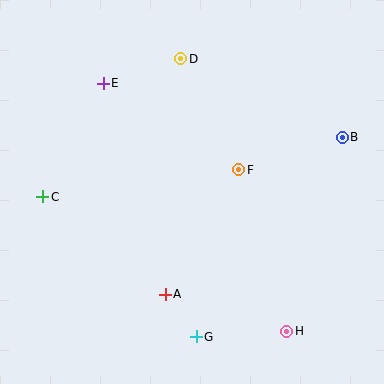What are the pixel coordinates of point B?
Point B is at (342, 137).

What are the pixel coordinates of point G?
Point G is at (196, 337).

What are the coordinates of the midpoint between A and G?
The midpoint between A and G is at (181, 316).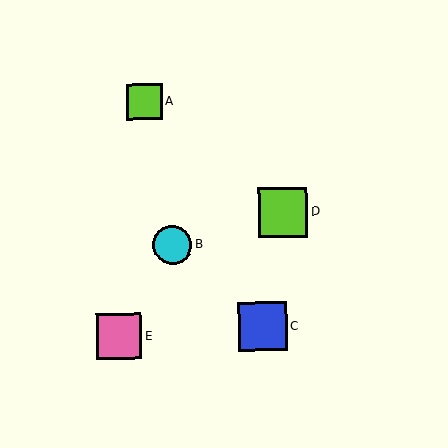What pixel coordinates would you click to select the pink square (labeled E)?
Click at (119, 336) to select the pink square E.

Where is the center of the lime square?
The center of the lime square is at (144, 102).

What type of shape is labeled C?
Shape C is a blue square.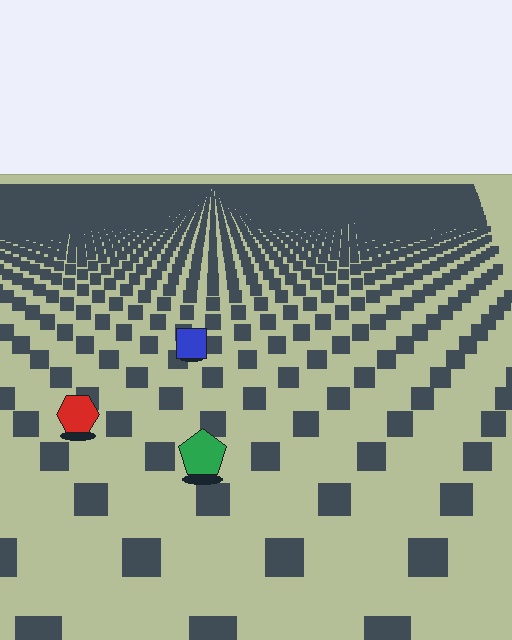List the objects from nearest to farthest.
From nearest to farthest: the green pentagon, the red hexagon, the blue square.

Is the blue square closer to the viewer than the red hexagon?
No. The red hexagon is closer — you can tell from the texture gradient: the ground texture is coarser near it.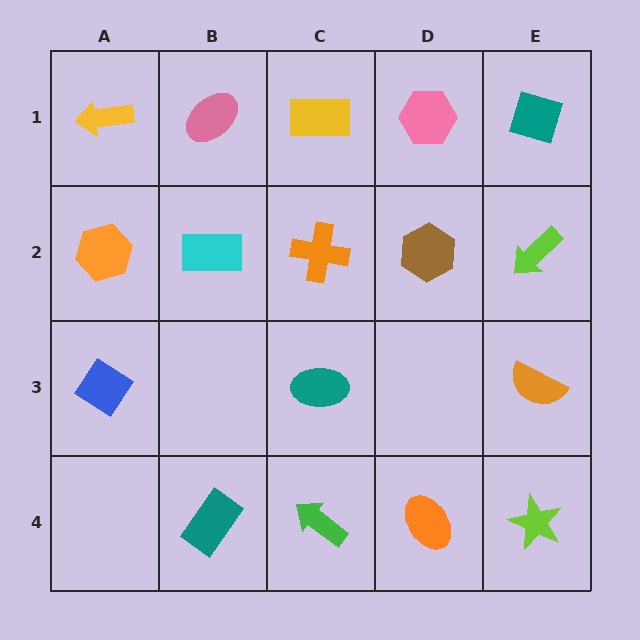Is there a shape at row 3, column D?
No, that cell is empty.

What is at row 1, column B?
A pink ellipse.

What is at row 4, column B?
A teal rectangle.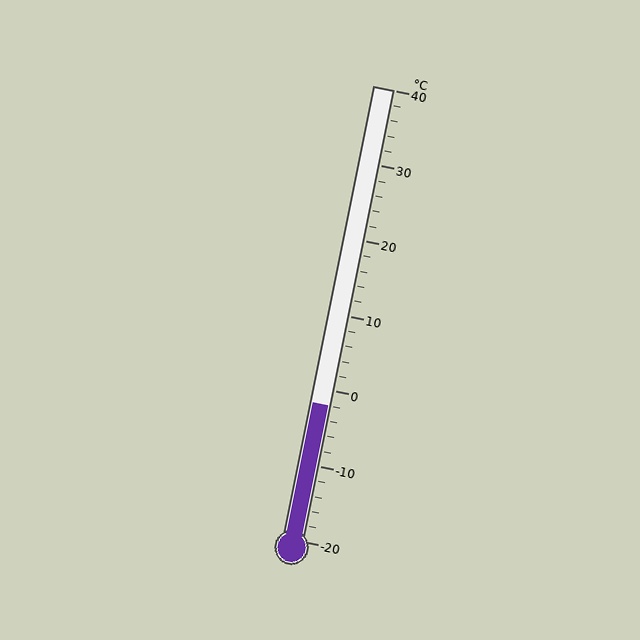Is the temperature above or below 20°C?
The temperature is below 20°C.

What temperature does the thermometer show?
The thermometer shows approximately -2°C.